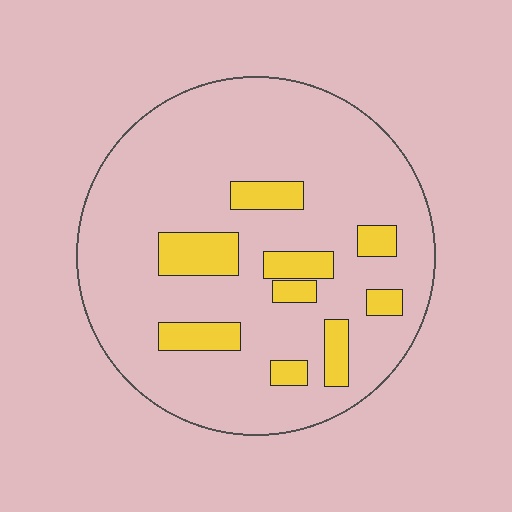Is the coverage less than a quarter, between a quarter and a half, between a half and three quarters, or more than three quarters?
Less than a quarter.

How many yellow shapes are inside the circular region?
9.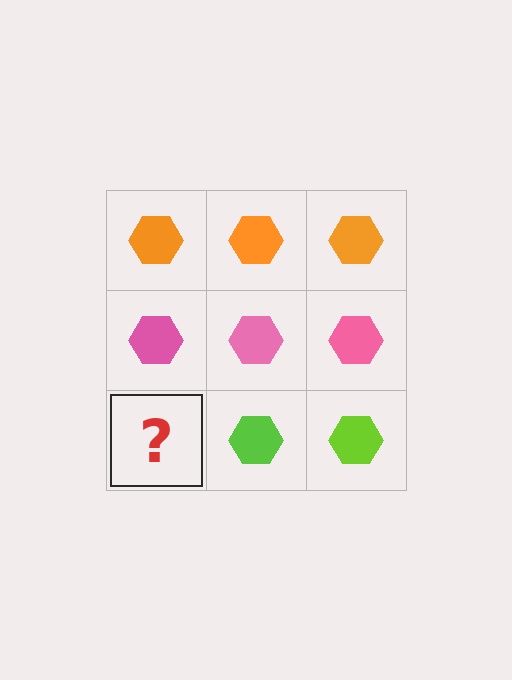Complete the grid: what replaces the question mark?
The question mark should be replaced with a lime hexagon.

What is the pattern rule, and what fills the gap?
The rule is that each row has a consistent color. The gap should be filled with a lime hexagon.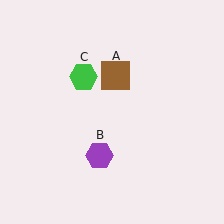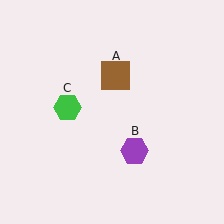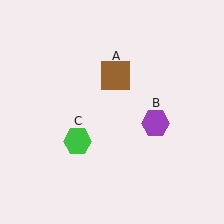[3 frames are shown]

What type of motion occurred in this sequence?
The purple hexagon (object B), green hexagon (object C) rotated counterclockwise around the center of the scene.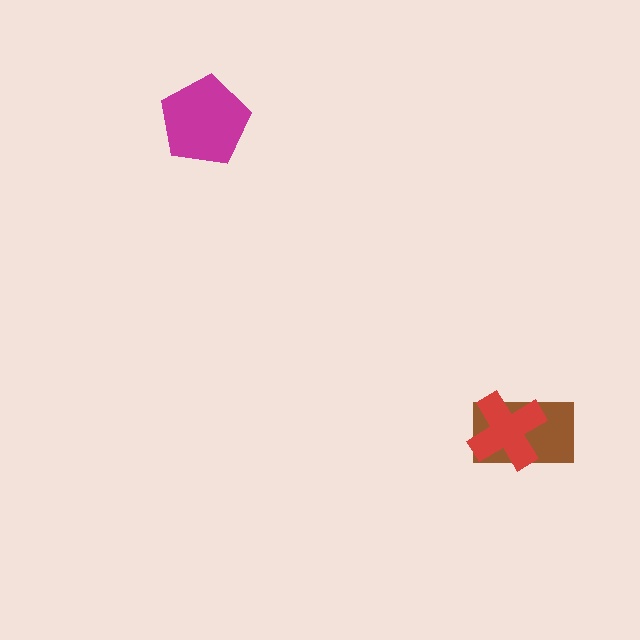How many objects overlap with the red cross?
1 object overlaps with the red cross.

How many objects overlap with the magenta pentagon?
0 objects overlap with the magenta pentagon.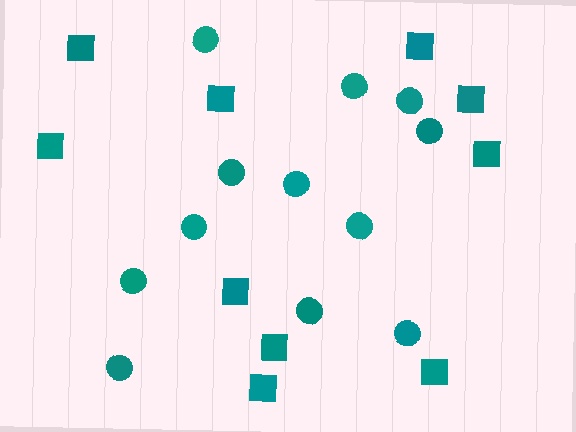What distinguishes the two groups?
There are 2 groups: one group of squares (10) and one group of circles (12).